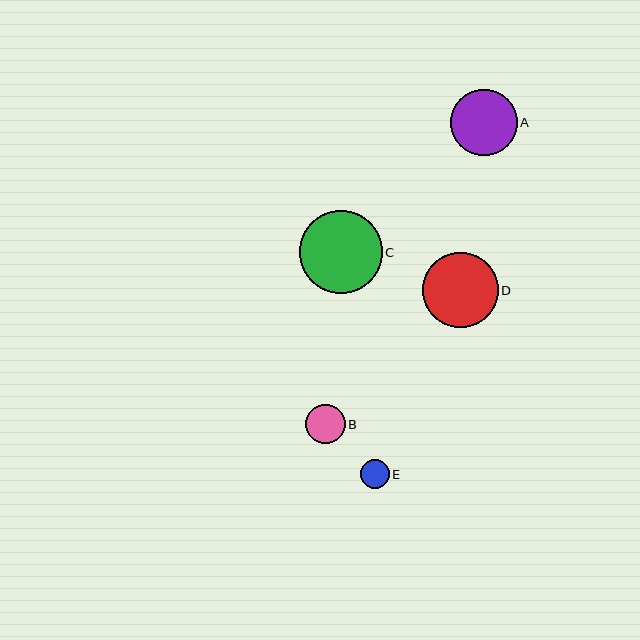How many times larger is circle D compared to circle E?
Circle D is approximately 2.6 times the size of circle E.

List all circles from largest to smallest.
From largest to smallest: C, D, A, B, E.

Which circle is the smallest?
Circle E is the smallest with a size of approximately 29 pixels.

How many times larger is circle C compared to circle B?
Circle C is approximately 2.1 times the size of circle B.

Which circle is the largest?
Circle C is the largest with a size of approximately 83 pixels.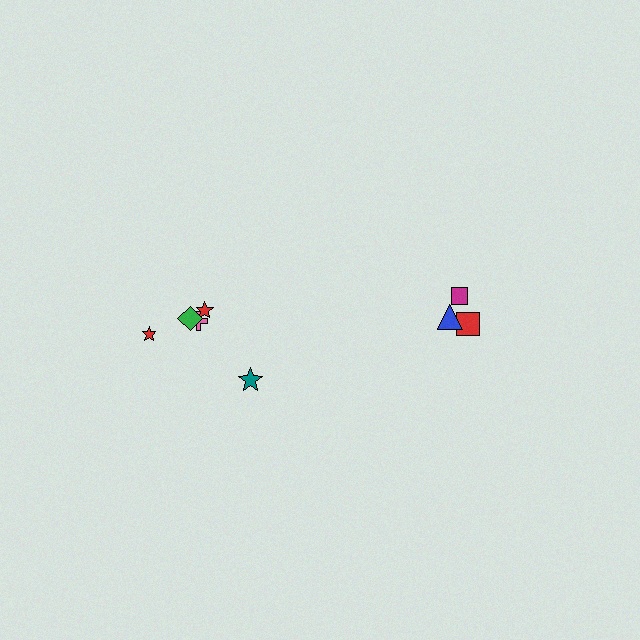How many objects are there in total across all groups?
There are 8 objects.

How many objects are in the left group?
There are 5 objects.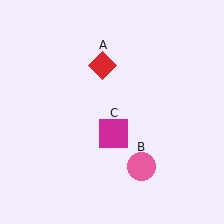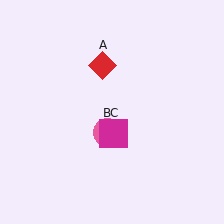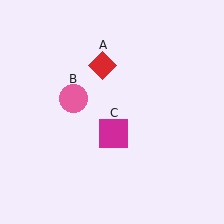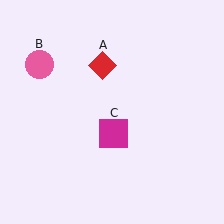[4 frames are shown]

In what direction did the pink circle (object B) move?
The pink circle (object B) moved up and to the left.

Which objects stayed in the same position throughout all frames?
Red diamond (object A) and magenta square (object C) remained stationary.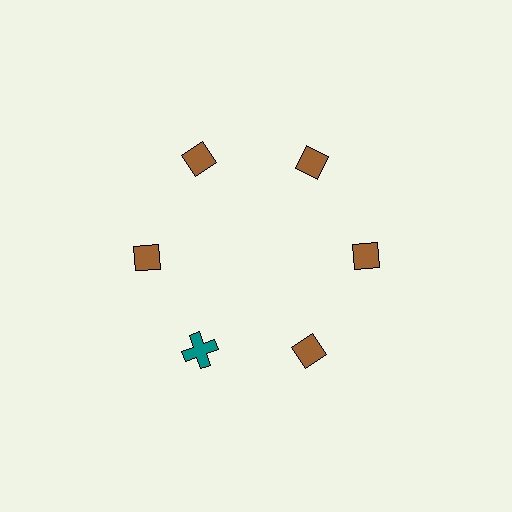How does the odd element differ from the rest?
It differs in both color (teal instead of brown) and shape (cross instead of diamond).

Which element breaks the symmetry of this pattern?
The teal cross at roughly the 7 o'clock position breaks the symmetry. All other shapes are brown diamonds.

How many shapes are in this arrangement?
There are 6 shapes arranged in a ring pattern.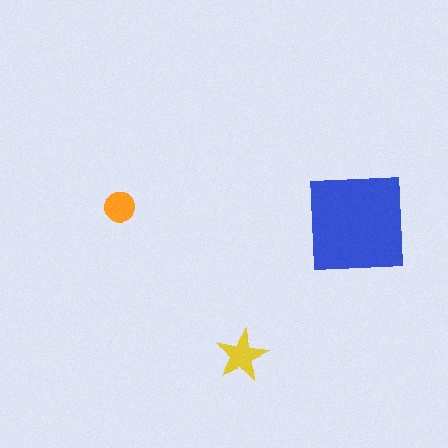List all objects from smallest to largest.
The orange circle, the yellow star, the blue square.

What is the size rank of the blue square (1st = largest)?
1st.